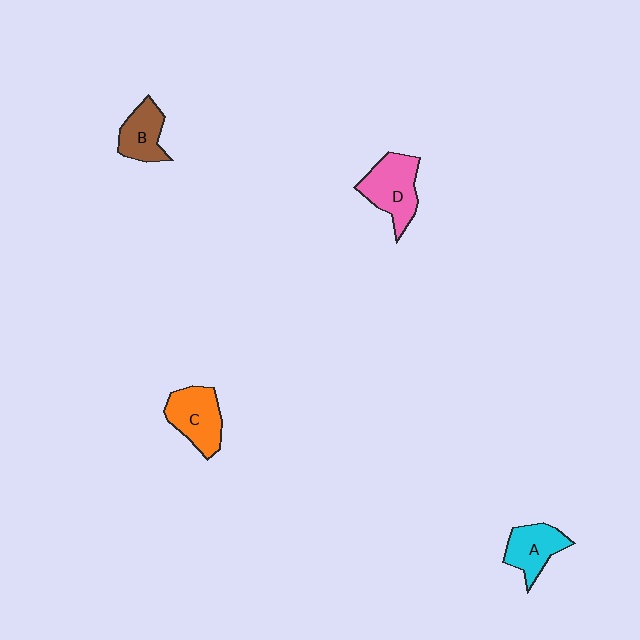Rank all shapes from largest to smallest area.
From largest to smallest: D (pink), C (orange), A (cyan), B (brown).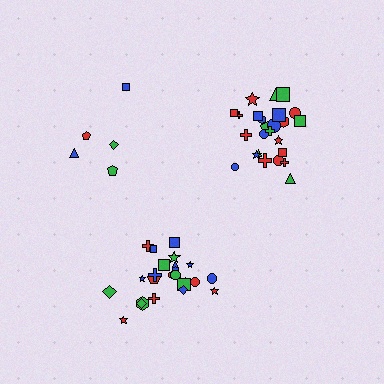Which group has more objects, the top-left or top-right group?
The top-right group.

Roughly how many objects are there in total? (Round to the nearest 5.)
Roughly 55 objects in total.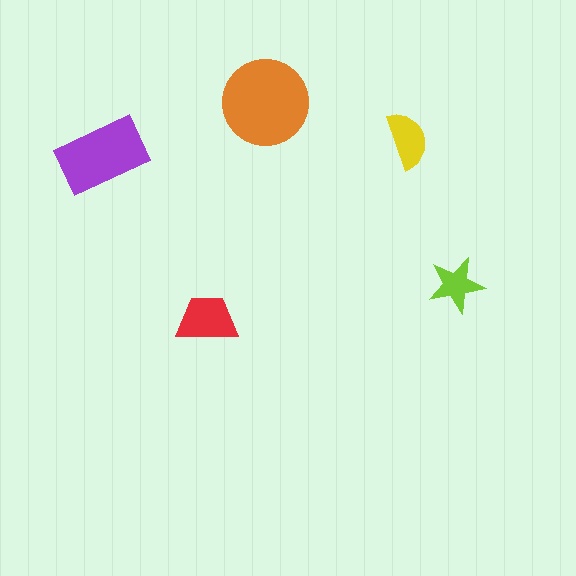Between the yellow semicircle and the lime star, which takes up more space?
The yellow semicircle.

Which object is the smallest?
The lime star.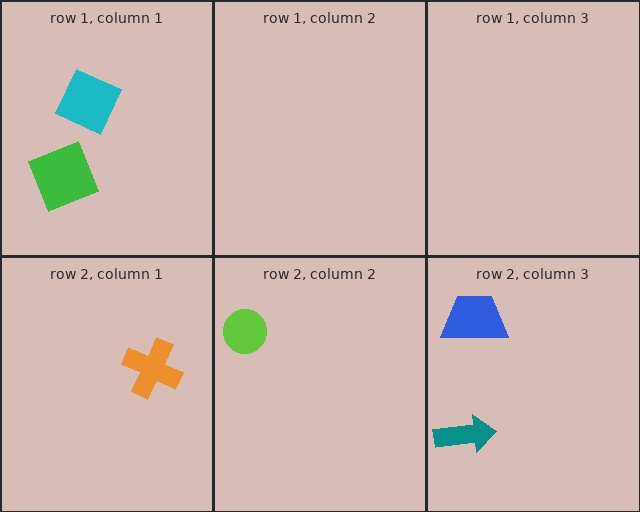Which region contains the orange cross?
The row 2, column 1 region.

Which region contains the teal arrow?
The row 2, column 3 region.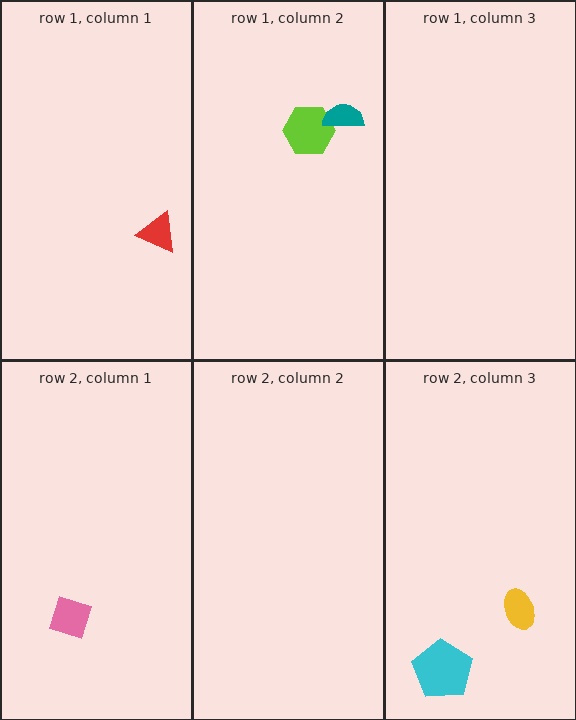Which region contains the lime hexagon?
The row 1, column 2 region.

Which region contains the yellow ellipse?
The row 2, column 3 region.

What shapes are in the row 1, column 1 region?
The red triangle.